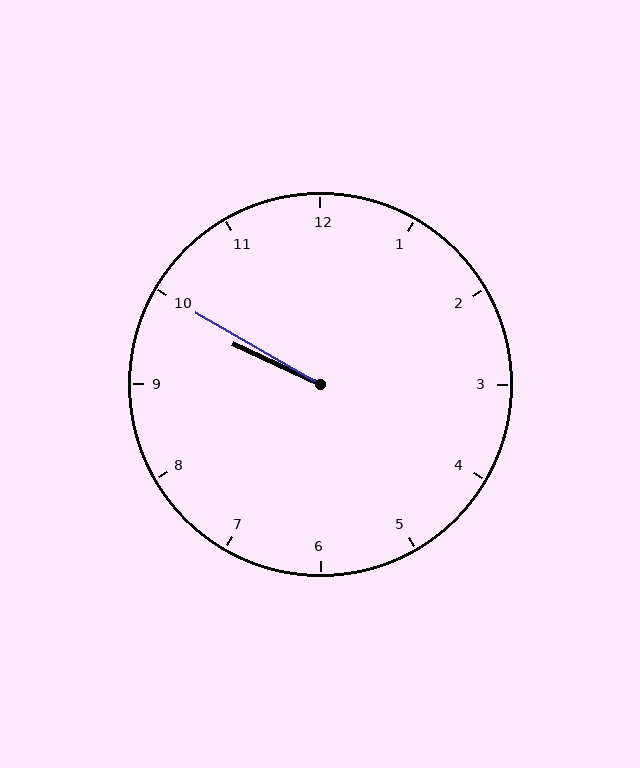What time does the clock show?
9:50.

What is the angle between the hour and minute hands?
Approximately 5 degrees.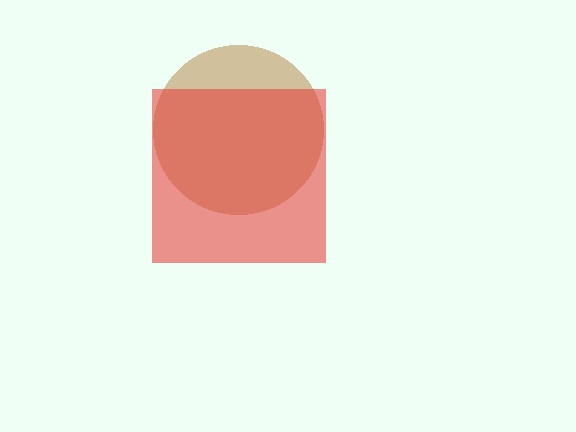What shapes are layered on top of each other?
The layered shapes are: a brown circle, a red square.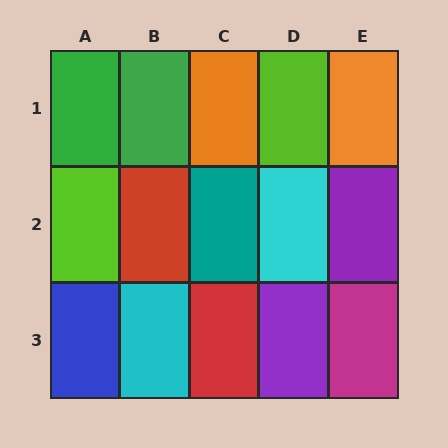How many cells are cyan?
2 cells are cyan.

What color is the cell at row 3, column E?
Magenta.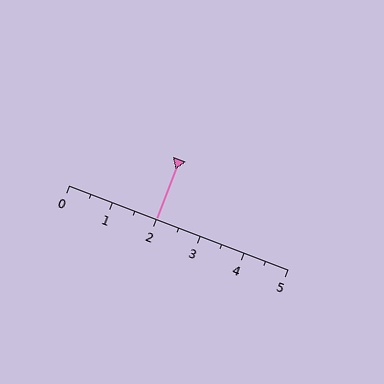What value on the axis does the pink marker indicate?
The marker indicates approximately 2.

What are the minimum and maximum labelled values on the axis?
The axis runs from 0 to 5.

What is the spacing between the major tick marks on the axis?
The major ticks are spaced 1 apart.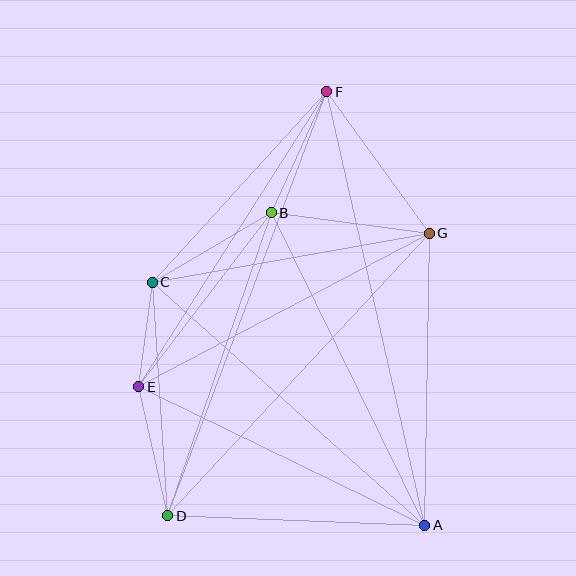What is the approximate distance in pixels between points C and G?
The distance between C and G is approximately 281 pixels.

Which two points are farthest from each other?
Points D and F are farthest from each other.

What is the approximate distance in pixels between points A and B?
The distance between A and B is approximately 348 pixels.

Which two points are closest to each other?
Points C and E are closest to each other.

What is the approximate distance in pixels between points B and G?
The distance between B and G is approximately 159 pixels.